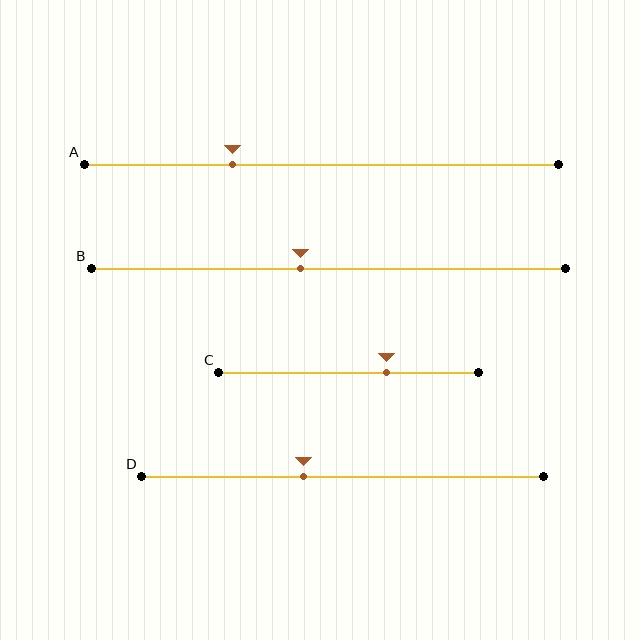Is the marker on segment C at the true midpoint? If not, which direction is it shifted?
No, the marker on segment C is shifted to the right by about 14% of the segment length.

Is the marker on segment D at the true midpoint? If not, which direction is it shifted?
No, the marker on segment D is shifted to the left by about 10% of the segment length.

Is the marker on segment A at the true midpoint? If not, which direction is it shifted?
No, the marker on segment A is shifted to the left by about 19% of the segment length.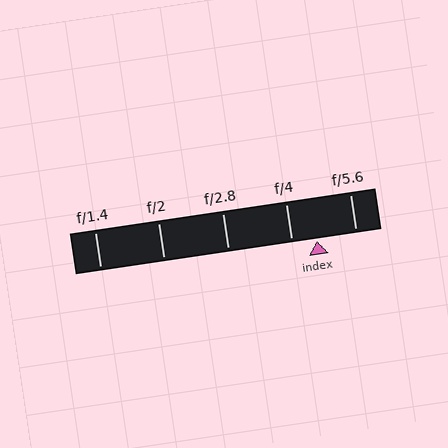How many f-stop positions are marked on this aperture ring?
There are 5 f-stop positions marked.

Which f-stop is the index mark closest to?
The index mark is closest to f/4.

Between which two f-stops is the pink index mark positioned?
The index mark is between f/4 and f/5.6.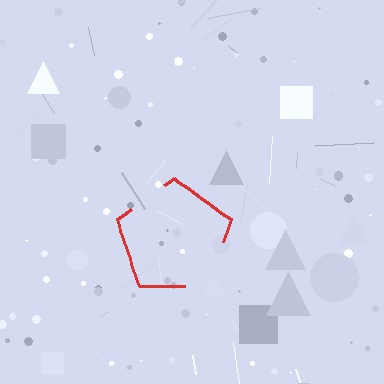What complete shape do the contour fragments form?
The contour fragments form a pentagon.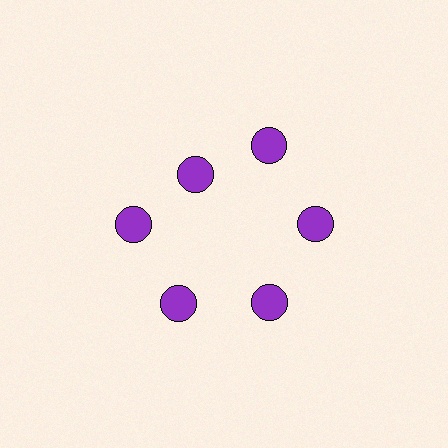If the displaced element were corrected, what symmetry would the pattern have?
It would have 6-fold rotational symmetry — the pattern would map onto itself every 60 degrees.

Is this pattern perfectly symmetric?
No. The 6 purple circles are arranged in a ring, but one element near the 11 o'clock position is pulled inward toward the center, breaking the 6-fold rotational symmetry.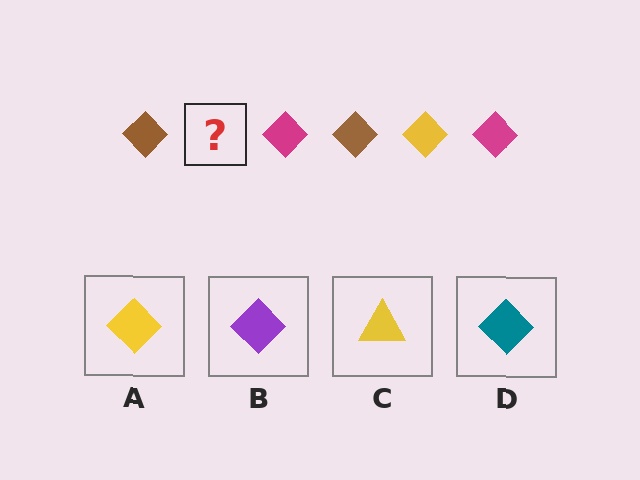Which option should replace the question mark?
Option A.